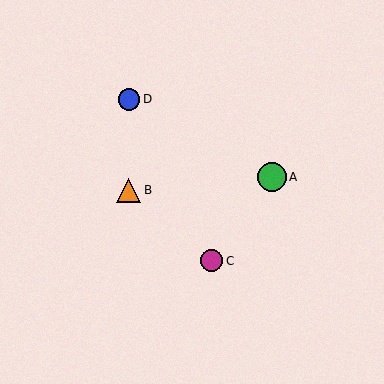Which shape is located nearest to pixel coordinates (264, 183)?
The green circle (labeled A) at (272, 177) is nearest to that location.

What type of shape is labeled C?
Shape C is a magenta circle.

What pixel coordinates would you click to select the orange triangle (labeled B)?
Click at (129, 190) to select the orange triangle B.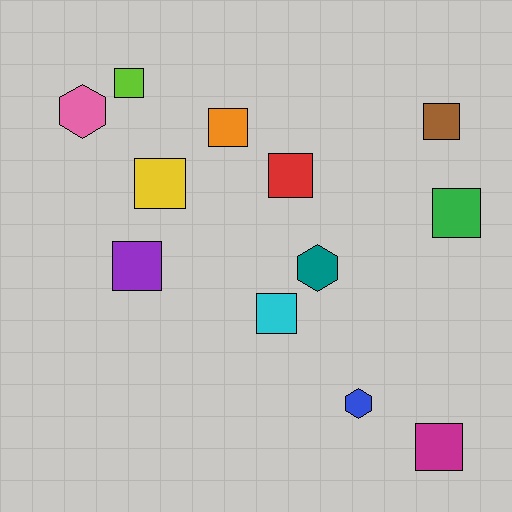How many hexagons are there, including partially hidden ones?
There are 3 hexagons.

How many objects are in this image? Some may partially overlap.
There are 12 objects.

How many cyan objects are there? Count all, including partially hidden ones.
There is 1 cyan object.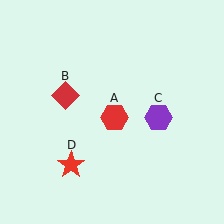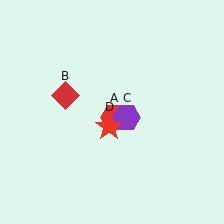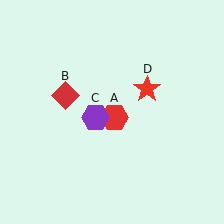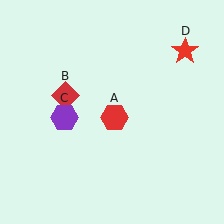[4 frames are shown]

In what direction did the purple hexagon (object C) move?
The purple hexagon (object C) moved left.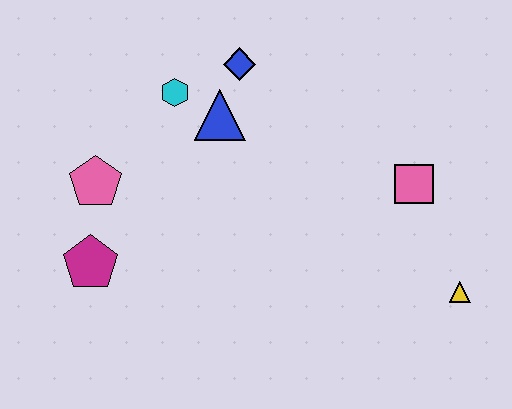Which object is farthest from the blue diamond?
The yellow triangle is farthest from the blue diamond.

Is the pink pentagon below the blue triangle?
Yes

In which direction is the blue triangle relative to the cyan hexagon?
The blue triangle is to the right of the cyan hexagon.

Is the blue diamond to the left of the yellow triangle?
Yes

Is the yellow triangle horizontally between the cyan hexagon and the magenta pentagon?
No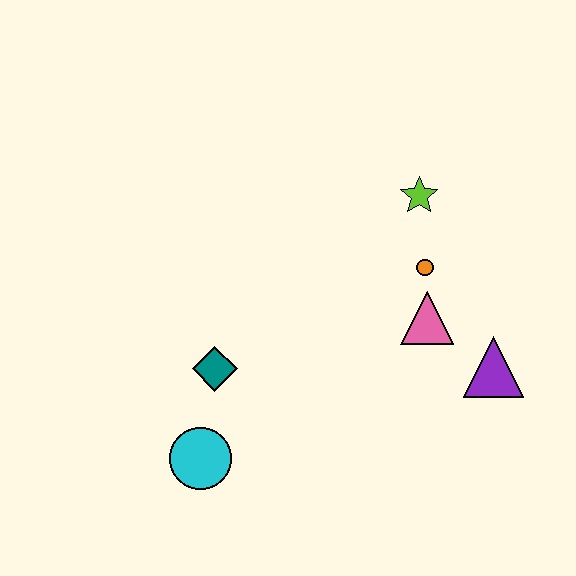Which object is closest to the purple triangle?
The pink triangle is closest to the purple triangle.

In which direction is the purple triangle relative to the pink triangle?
The purple triangle is to the right of the pink triangle.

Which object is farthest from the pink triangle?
The cyan circle is farthest from the pink triangle.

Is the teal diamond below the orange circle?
Yes